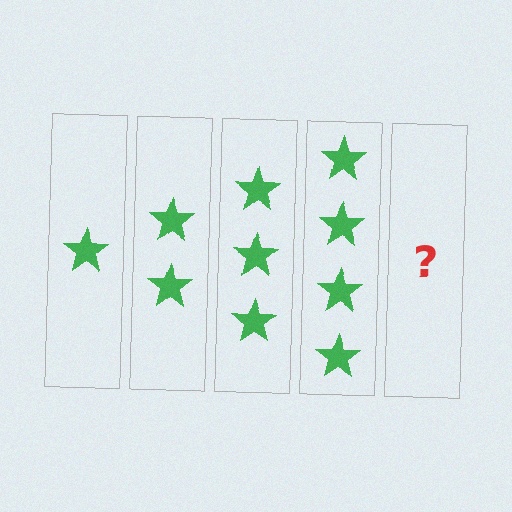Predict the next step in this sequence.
The next step is 5 stars.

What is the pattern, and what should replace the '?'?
The pattern is that each step adds one more star. The '?' should be 5 stars.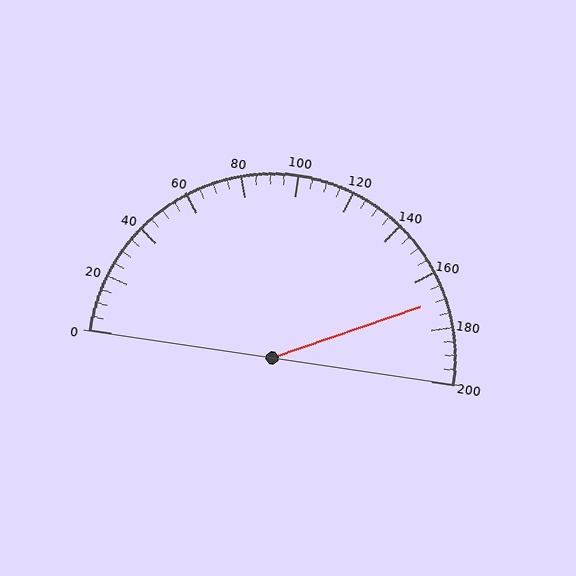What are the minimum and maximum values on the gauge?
The gauge ranges from 0 to 200.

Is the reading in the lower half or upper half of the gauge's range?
The reading is in the upper half of the range (0 to 200).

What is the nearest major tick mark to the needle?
The nearest major tick mark is 160.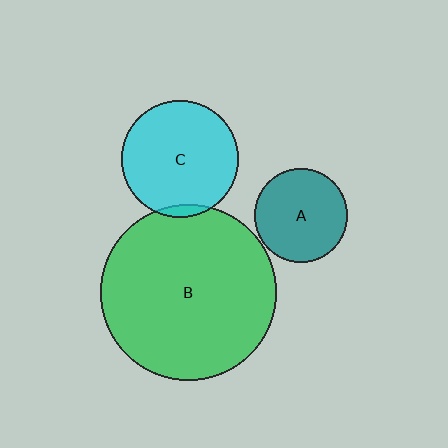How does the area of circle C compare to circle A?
Approximately 1.6 times.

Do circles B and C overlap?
Yes.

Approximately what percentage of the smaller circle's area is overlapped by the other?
Approximately 5%.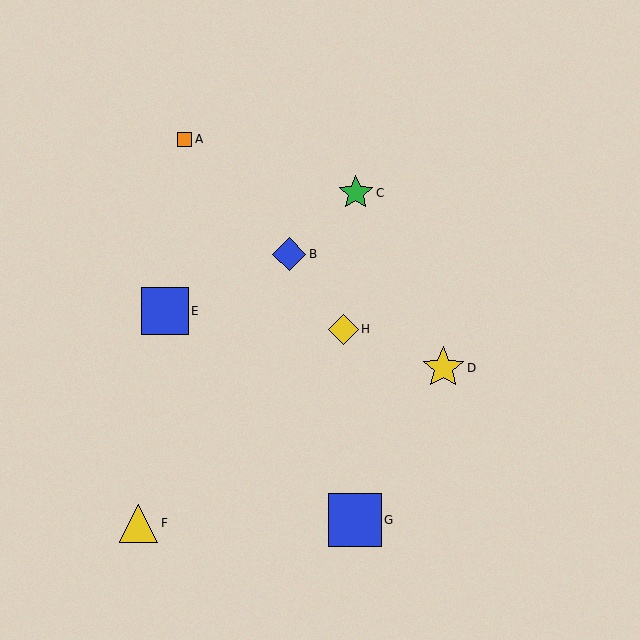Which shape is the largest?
The blue square (labeled G) is the largest.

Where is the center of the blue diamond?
The center of the blue diamond is at (289, 254).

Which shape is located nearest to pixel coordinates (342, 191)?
The green star (labeled C) at (356, 193) is nearest to that location.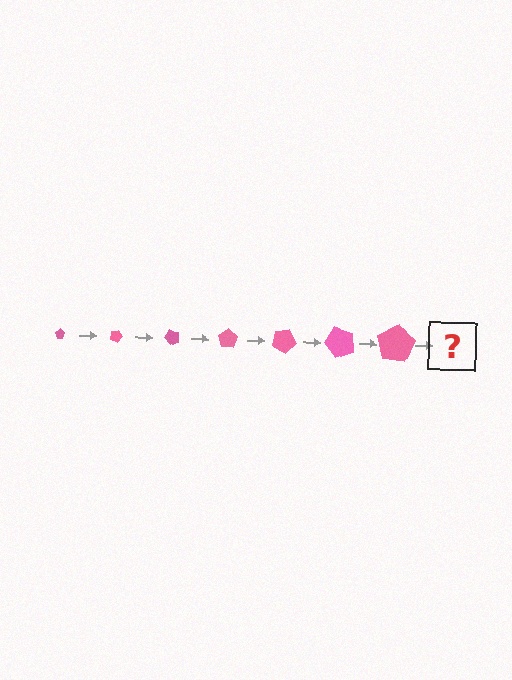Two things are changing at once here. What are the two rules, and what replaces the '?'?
The two rules are that the pentagon grows larger each step and it rotates 25 degrees each step. The '?' should be a pentagon, larger than the previous one and rotated 175 degrees from the start.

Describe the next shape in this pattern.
It should be a pentagon, larger than the previous one and rotated 175 degrees from the start.